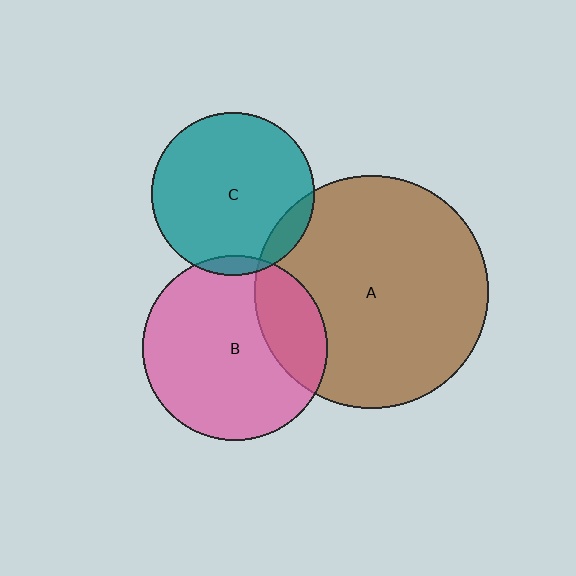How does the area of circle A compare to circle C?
Approximately 2.1 times.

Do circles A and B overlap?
Yes.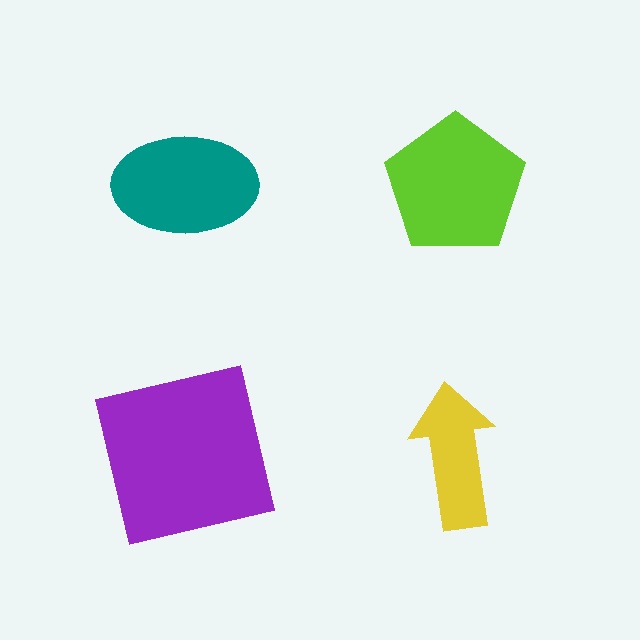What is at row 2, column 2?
A yellow arrow.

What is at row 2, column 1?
A purple square.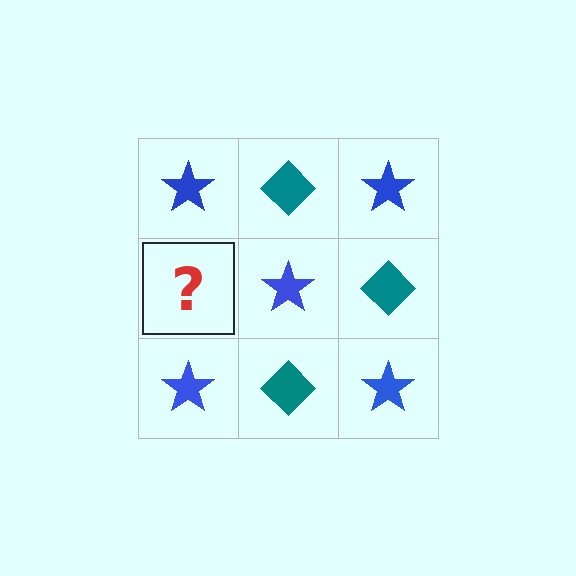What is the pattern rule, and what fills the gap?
The rule is that it alternates blue star and teal diamond in a checkerboard pattern. The gap should be filled with a teal diamond.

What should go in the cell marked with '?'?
The missing cell should contain a teal diamond.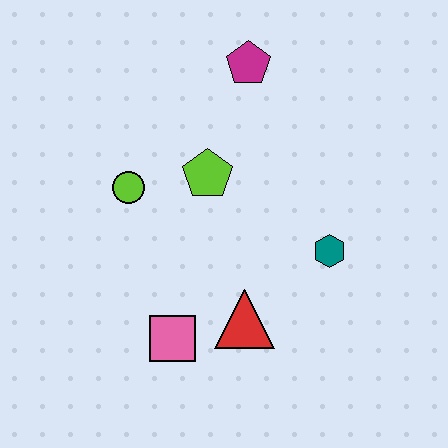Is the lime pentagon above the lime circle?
Yes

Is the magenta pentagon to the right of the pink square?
Yes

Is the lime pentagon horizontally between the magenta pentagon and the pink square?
Yes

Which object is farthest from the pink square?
The magenta pentagon is farthest from the pink square.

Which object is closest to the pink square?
The red triangle is closest to the pink square.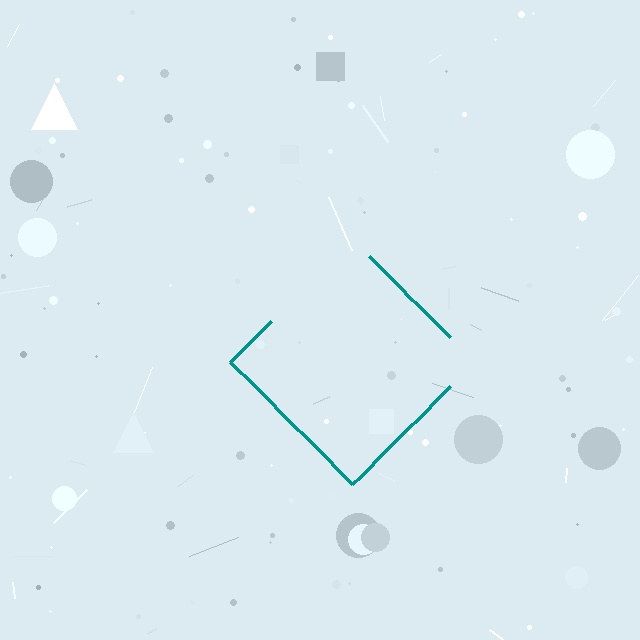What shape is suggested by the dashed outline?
The dashed outline suggests a diamond.